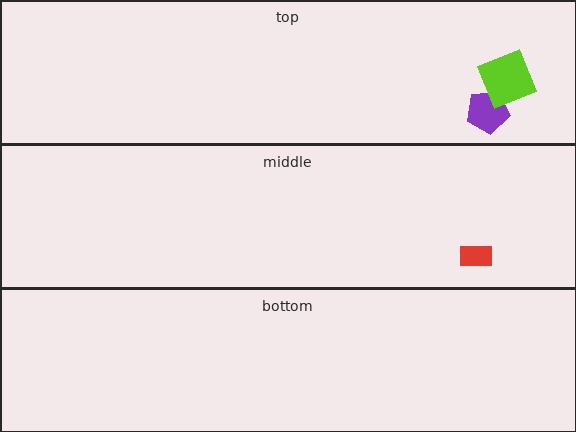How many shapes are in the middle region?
1.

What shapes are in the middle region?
The red rectangle.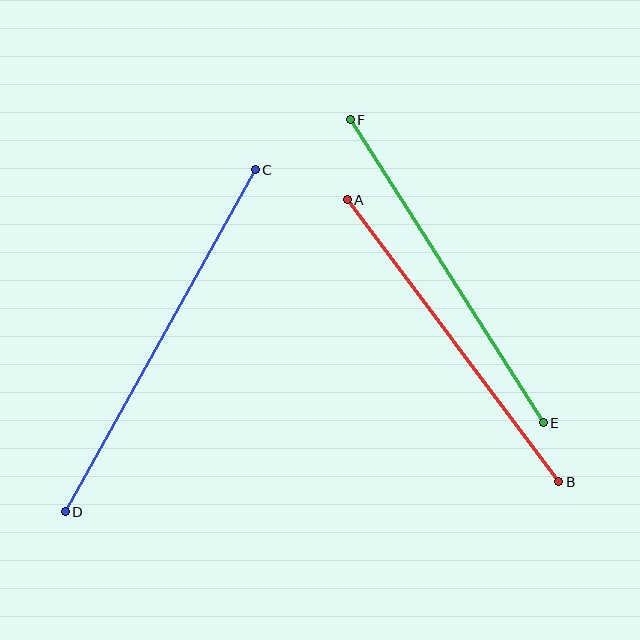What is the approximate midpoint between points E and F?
The midpoint is at approximately (447, 271) pixels.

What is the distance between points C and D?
The distance is approximately 391 pixels.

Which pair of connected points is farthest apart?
Points C and D are farthest apart.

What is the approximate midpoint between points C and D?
The midpoint is at approximately (160, 341) pixels.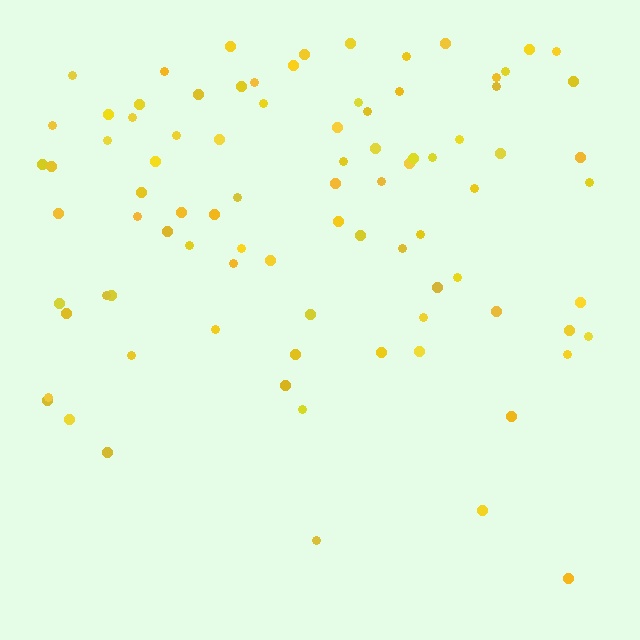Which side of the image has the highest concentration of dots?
The top.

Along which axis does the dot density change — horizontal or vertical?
Vertical.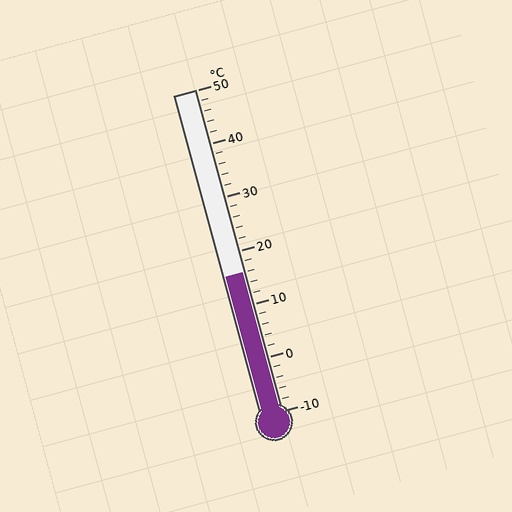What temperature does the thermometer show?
The thermometer shows approximately 16°C.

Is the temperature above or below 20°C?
The temperature is below 20°C.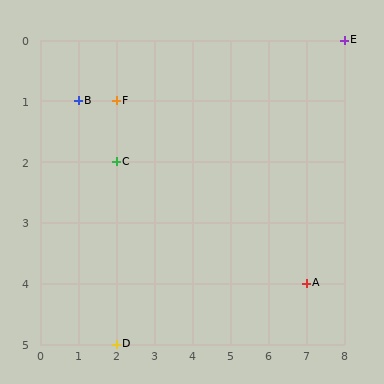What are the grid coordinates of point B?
Point B is at grid coordinates (1, 1).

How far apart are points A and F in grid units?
Points A and F are 5 columns and 3 rows apart (about 5.8 grid units diagonally).